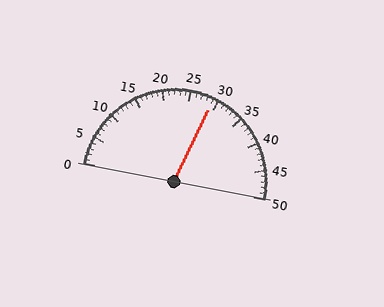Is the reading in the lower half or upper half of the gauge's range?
The reading is in the upper half of the range (0 to 50).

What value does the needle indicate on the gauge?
The needle indicates approximately 29.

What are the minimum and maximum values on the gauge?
The gauge ranges from 0 to 50.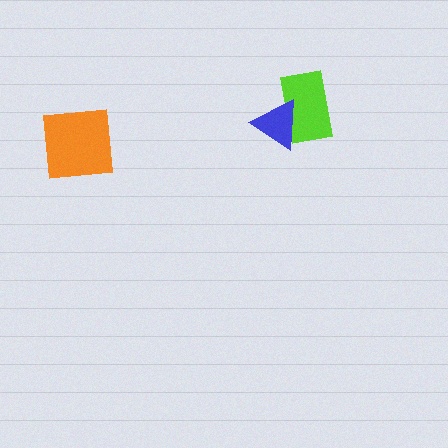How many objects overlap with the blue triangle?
1 object overlaps with the blue triangle.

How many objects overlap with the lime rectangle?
1 object overlaps with the lime rectangle.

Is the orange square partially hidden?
No, no other shape covers it.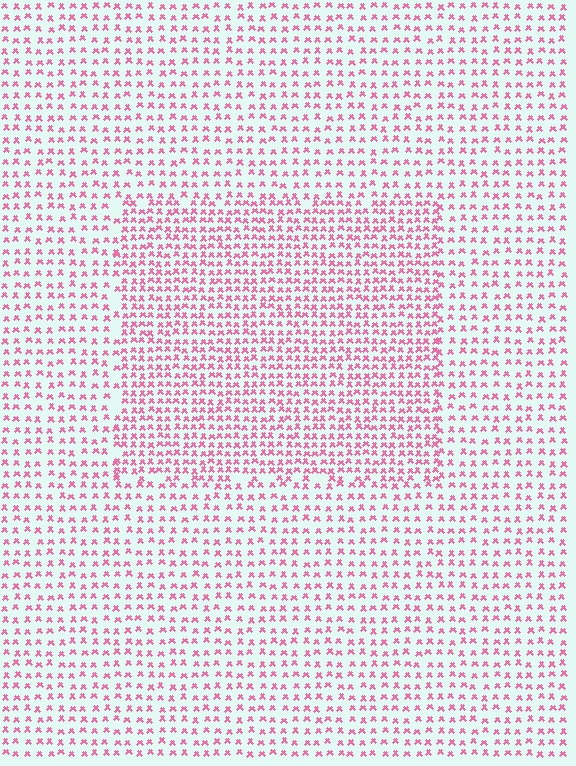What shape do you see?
I see a rectangle.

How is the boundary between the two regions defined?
The boundary is defined by a change in element density (approximately 1.7x ratio). All elements are the same color, size, and shape.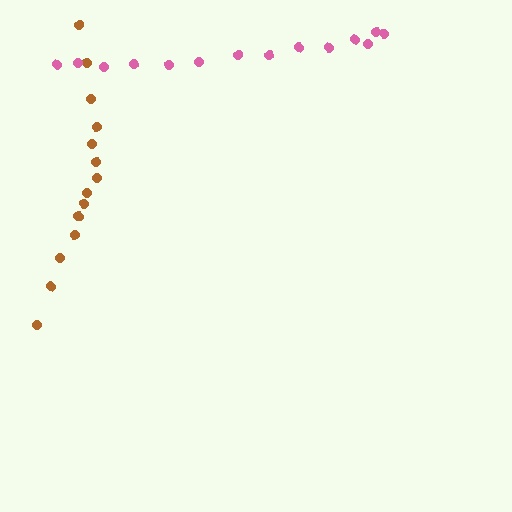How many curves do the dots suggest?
There are 2 distinct paths.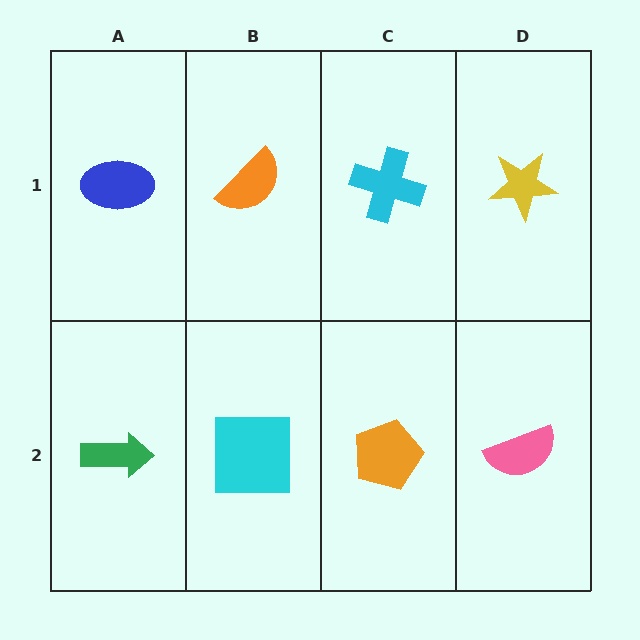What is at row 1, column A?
A blue ellipse.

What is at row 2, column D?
A pink semicircle.